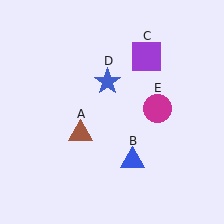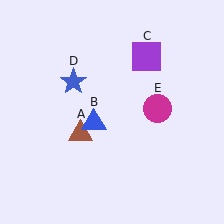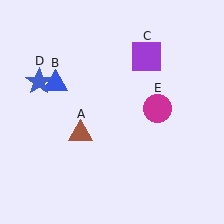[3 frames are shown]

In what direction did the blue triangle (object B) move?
The blue triangle (object B) moved up and to the left.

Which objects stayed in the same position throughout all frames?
Brown triangle (object A) and purple square (object C) and magenta circle (object E) remained stationary.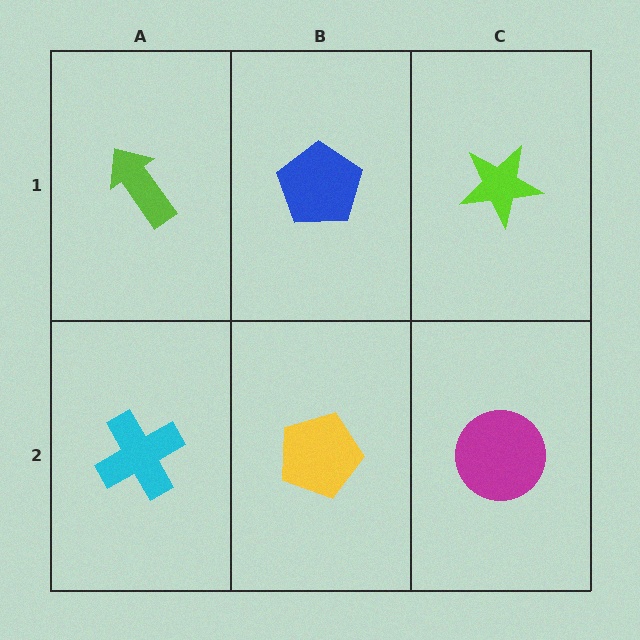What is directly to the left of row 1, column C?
A blue pentagon.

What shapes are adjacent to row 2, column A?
A lime arrow (row 1, column A), a yellow pentagon (row 2, column B).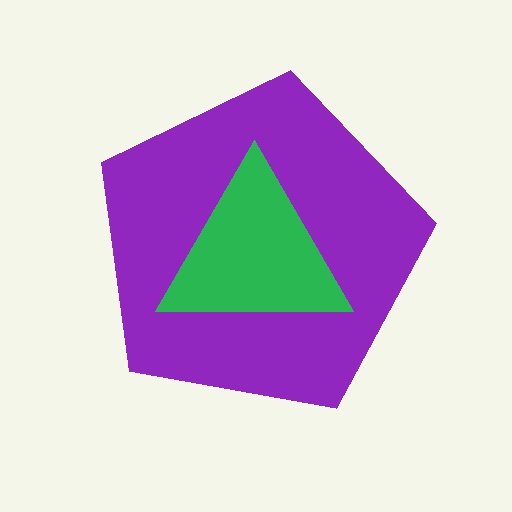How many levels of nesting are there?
2.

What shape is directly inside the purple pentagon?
The green triangle.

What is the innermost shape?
The green triangle.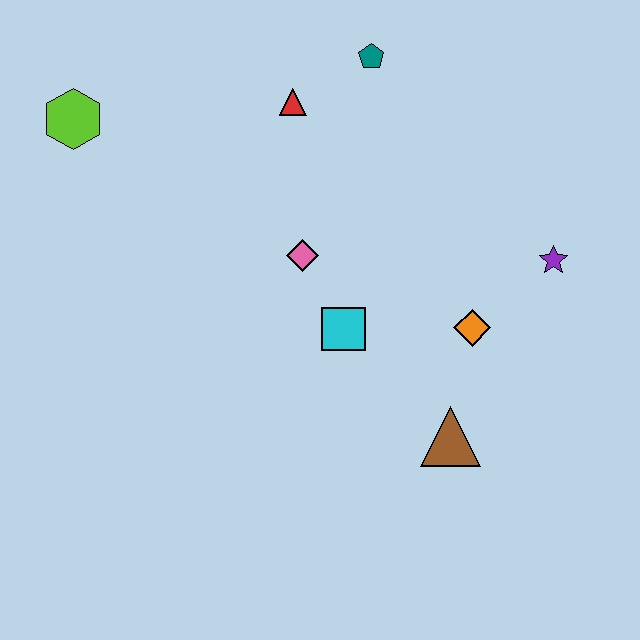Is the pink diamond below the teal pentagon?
Yes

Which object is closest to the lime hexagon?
The red triangle is closest to the lime hexagon.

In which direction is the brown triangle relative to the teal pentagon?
The brown triangle is below the teal pentagon.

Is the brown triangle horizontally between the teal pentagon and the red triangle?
No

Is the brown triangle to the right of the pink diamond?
Yes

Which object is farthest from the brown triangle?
The lime hexagon is farthest from the brown triangle.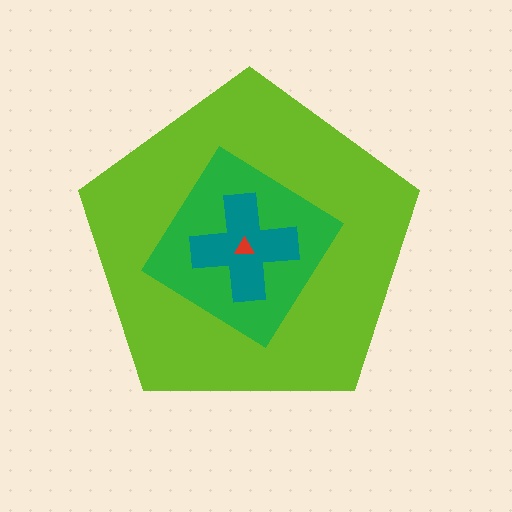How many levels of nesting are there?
4.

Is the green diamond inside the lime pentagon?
Yes.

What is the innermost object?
The red triangle.